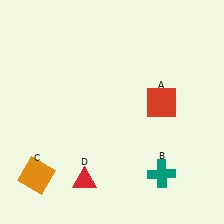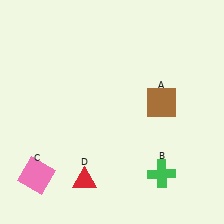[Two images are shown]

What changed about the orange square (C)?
In Image 1, C is orange. In Image 2, it changed to pink.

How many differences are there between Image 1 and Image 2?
There are 3 differences between the two images.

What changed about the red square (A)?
In Image 1, A is red. In Image 2, it changed to brown.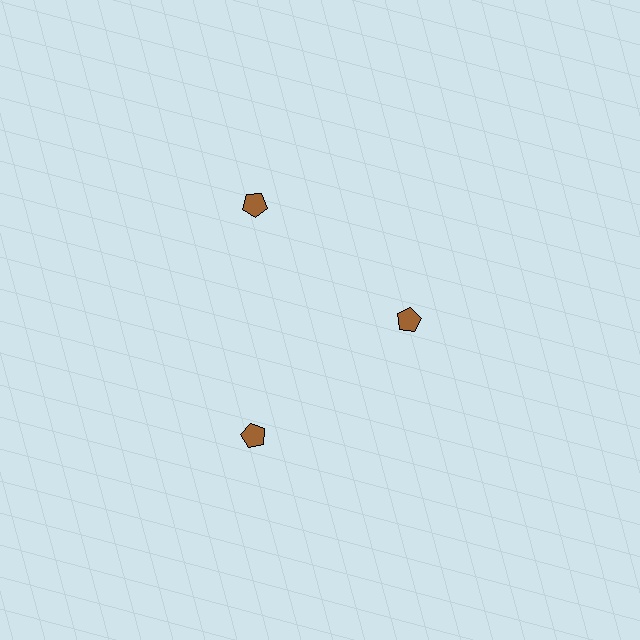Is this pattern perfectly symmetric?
No. The 3 brown pentagons are arranged in a ring, but one element near the 3 o'clock position is pulled inward toward the center, breaking the 3-fold rotational symmetry.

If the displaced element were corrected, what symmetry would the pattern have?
It would have 3-fold rotational symmetry — the pattern would map onto itself every 120 degrees.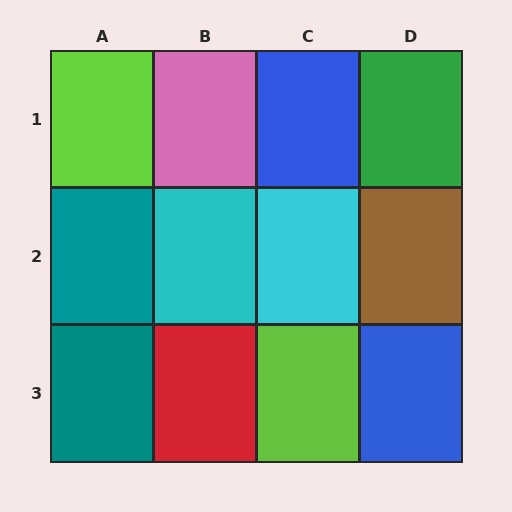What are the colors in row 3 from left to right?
Teal, red, lime, blue.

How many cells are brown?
1 cell is brown.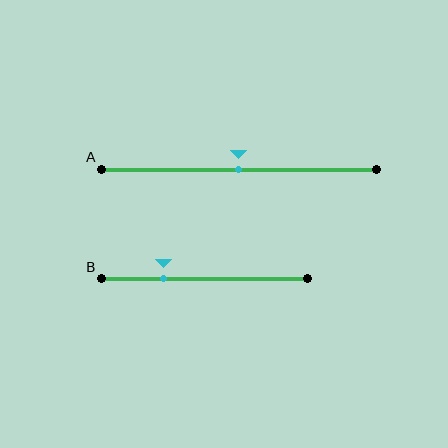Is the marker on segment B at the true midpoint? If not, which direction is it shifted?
No, the marker on segment B is shifted to the left by about 20% of the segment length.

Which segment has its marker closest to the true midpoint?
Segment A has its marker closest to the true midpoint.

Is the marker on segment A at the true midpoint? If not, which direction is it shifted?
Yes, the marker on segment A is at the true midpoint.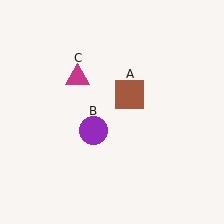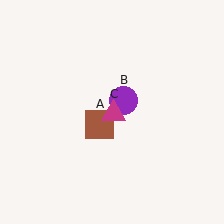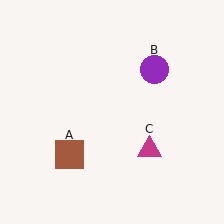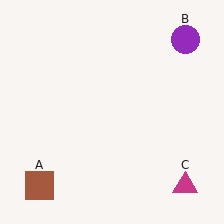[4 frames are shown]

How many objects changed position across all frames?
3 objects changed position: brown square (object A), purple circle (object B), magenta triangle (object C).